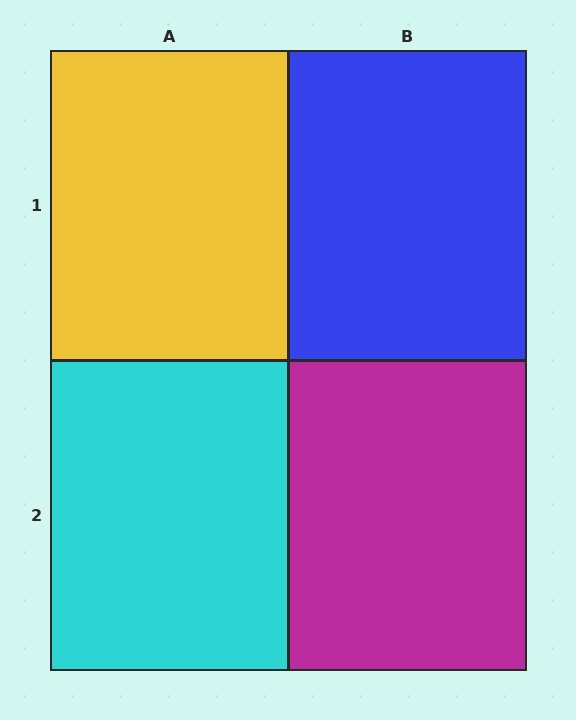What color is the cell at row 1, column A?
Yellow.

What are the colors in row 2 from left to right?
Cyan, magenta.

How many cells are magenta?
1 cell is magenta.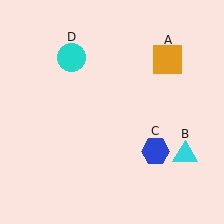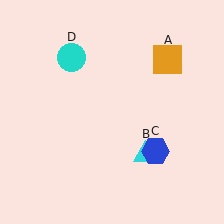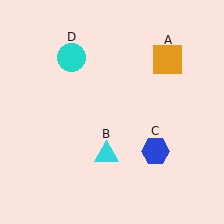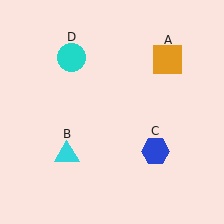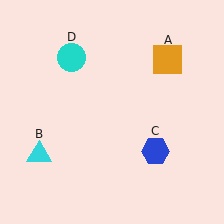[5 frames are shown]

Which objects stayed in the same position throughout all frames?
Orange square (object A) and blue hexagon (object C) and cyan circle (object D) remained stationary.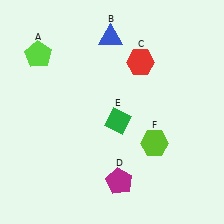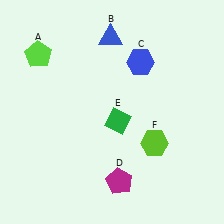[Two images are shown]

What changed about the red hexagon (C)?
In Image 1, C is red. In Image 2, it changed to blue.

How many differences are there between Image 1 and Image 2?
There is 1 difference between the two images.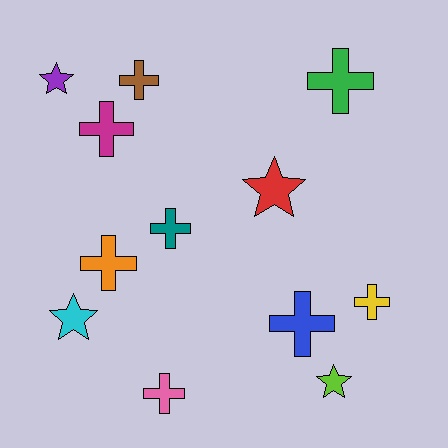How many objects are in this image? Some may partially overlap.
There are 12 objects.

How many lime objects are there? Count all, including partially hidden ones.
There is 1 lime object.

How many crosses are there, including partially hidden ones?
There are 8 crosses.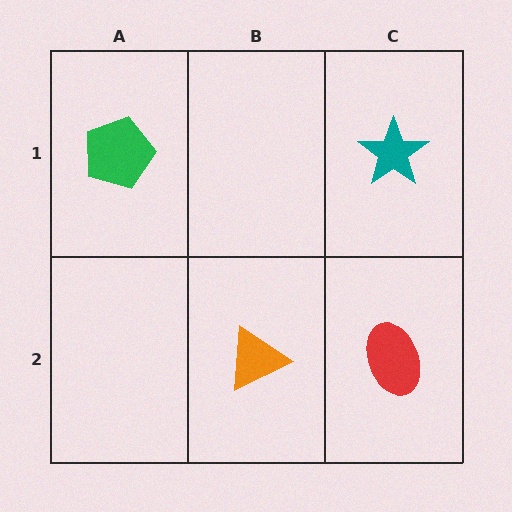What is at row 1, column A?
A green pentagon.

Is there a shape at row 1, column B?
No, that cell is empty.